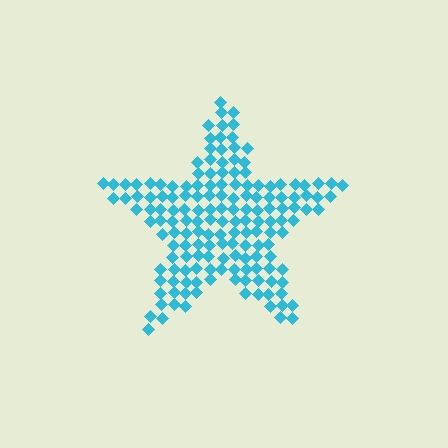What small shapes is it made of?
It is made of small diamonds.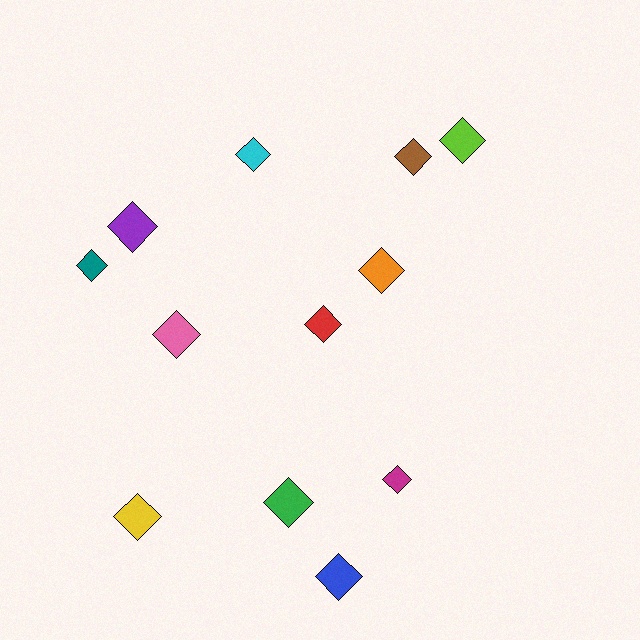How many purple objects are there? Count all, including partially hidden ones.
There is 1 purple object.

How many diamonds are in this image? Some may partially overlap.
There are 12 diamonds.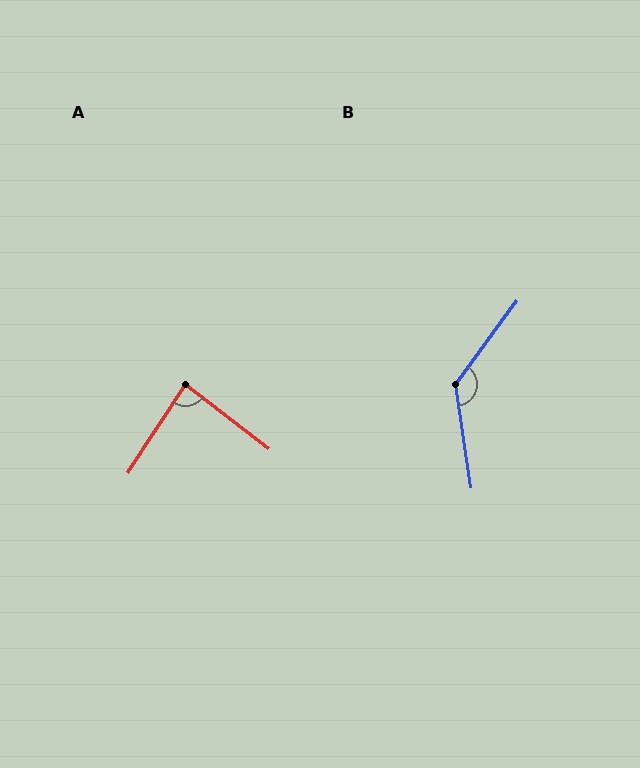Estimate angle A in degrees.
Approximately 85 degrees.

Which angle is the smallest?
A, at approximately 85 degrees.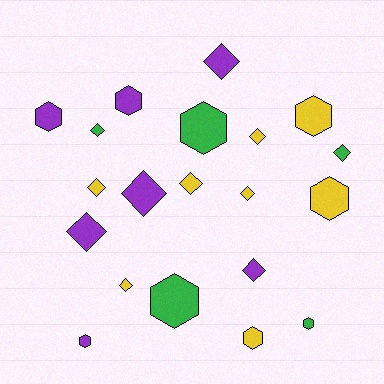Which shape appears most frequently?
Diamond, with 11 objects.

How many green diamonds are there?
There are 2 green diamonds.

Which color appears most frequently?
Yellow, with 8 objects.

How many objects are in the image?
There are 20 objects.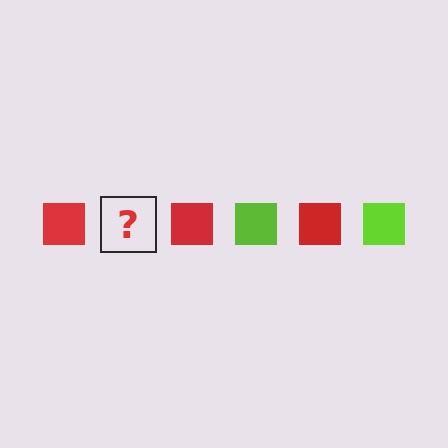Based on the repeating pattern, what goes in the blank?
The blank should be a lime square.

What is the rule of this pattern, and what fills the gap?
The rule is that the pattern cycles through red, lime squares. The gap should be filled with a lime square.